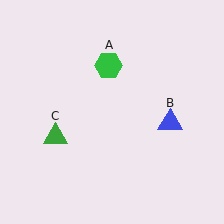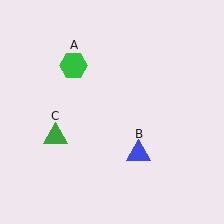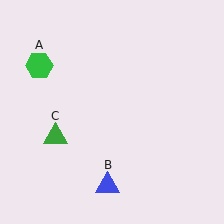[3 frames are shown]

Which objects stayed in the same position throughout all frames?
Green triangle (object C) remained stationary.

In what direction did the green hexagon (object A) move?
The green hexagon (object A) moved left.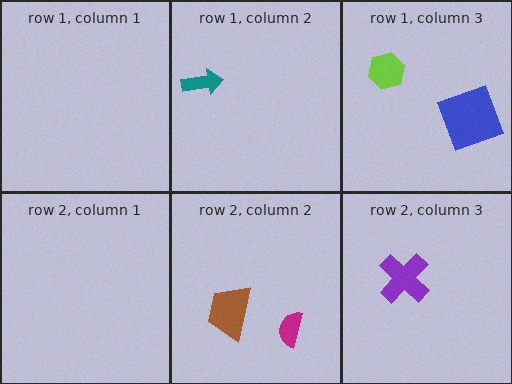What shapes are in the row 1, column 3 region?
The blue square, the lime hexagon.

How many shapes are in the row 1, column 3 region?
2.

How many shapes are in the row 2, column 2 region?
2.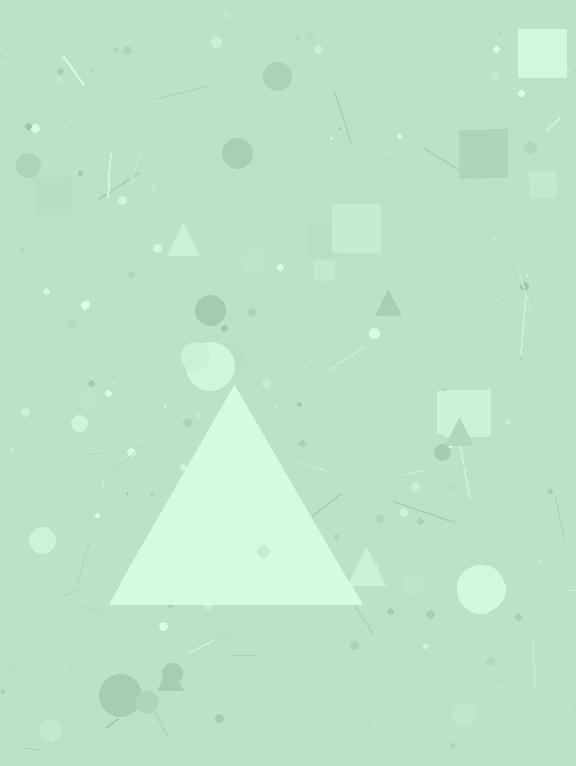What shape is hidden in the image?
A triangle is hidden in the image.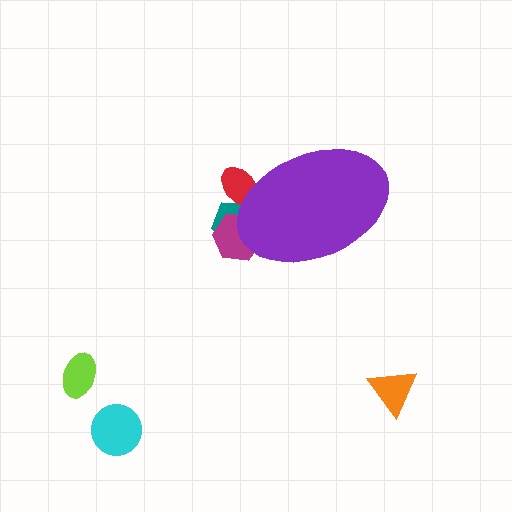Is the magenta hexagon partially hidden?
Yes, the magenta hexagon is partially hidden behind the purple ellipse.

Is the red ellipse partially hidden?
Yes, the red ellipse is partially hidden behind the purple ellipse.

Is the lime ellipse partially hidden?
No, the lime ellipse is fully visible.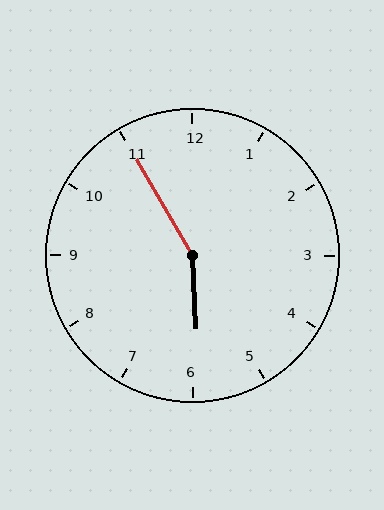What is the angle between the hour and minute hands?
Approximately 152 degrees.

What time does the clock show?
5:55.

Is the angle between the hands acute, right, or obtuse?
It is obtuse.